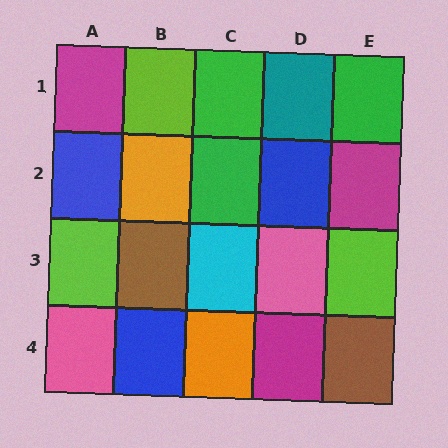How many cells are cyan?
1 cell is cyan.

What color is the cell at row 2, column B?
Orange.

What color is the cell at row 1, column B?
Lime.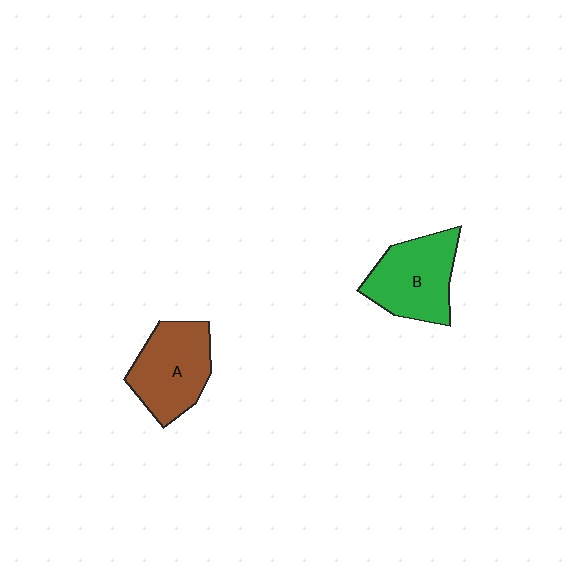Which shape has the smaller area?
Shape A (brown).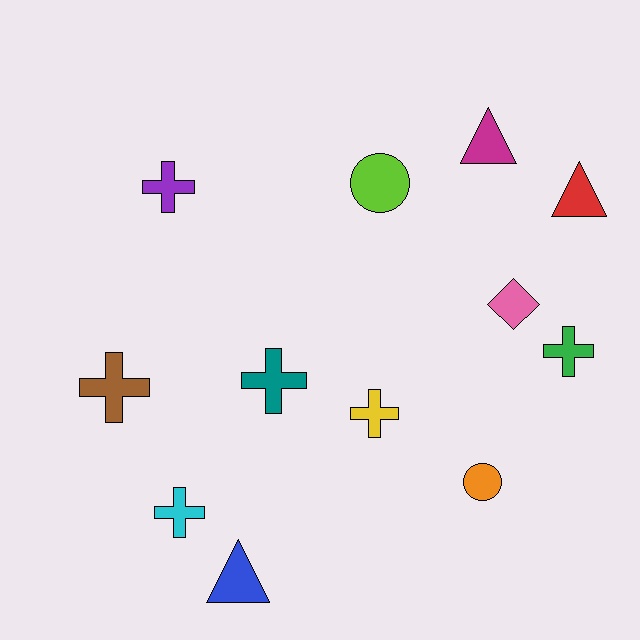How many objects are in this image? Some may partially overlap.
There are 12 objects.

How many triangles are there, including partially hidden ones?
There are 3 triangles.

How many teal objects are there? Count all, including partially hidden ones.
There is 1 teal object.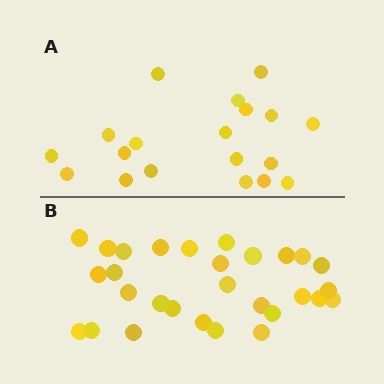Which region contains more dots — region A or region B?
Region B (the bottom region) has more dots.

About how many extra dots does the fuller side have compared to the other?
Region B has roughly 10 or so more dots than region A.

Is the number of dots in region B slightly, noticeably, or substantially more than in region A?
Region B has substantially more. The ratio is roughly 1.5 to 1.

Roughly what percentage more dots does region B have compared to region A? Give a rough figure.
About 55% more.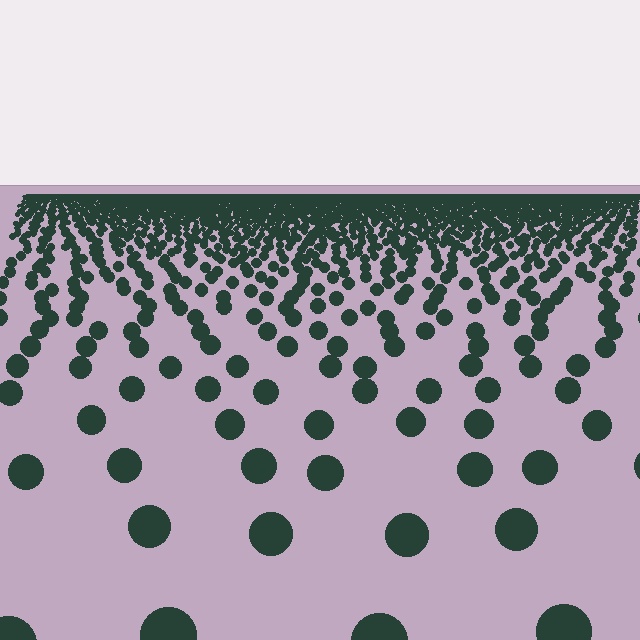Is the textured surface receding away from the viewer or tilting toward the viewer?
The surface is receding away from the viewer. Texture elements get smaller and denser toward the top.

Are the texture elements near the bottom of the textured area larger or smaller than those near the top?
Larger. Near the bottom, elements are closer to the viewer and appear at a bigger on-screen size.